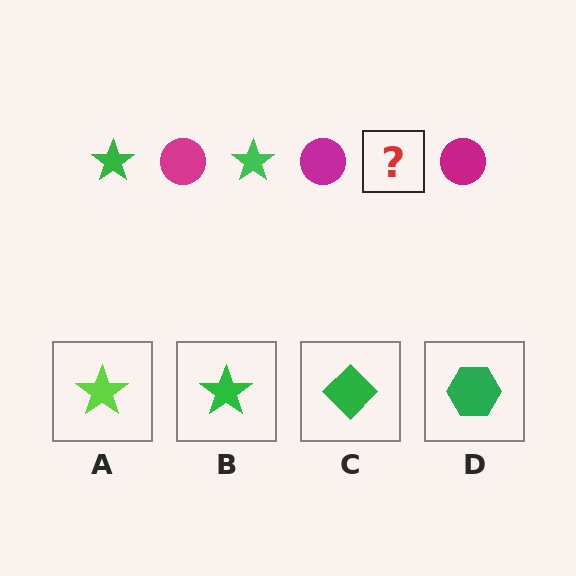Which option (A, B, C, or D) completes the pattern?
B.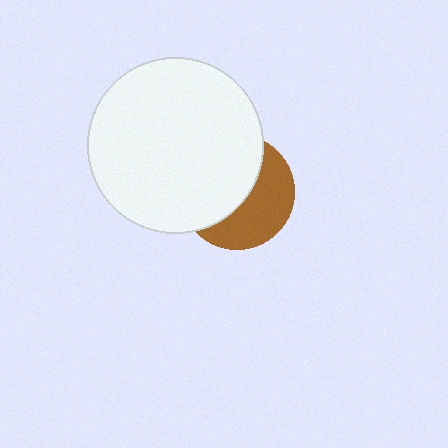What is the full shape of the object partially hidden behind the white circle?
The partially hidden object is a brown circle.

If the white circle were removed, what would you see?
You would see the complete brown circle.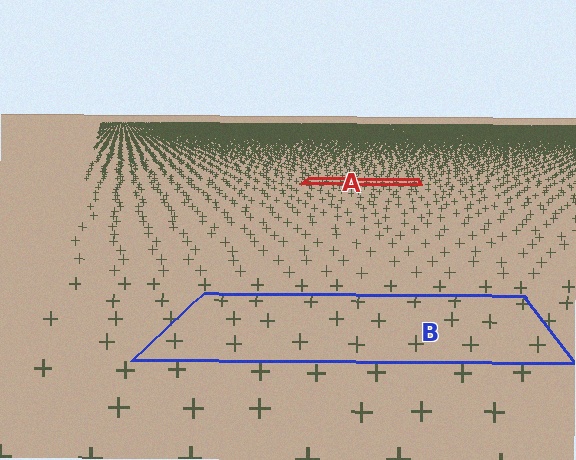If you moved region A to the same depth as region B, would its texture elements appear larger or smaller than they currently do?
They would appear larger. At a closer depth, the same texture elements are projected at a bigger on-screen size.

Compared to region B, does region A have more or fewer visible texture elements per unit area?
Region A has more texture elements per unit area — they are packed more densely because it is farther away.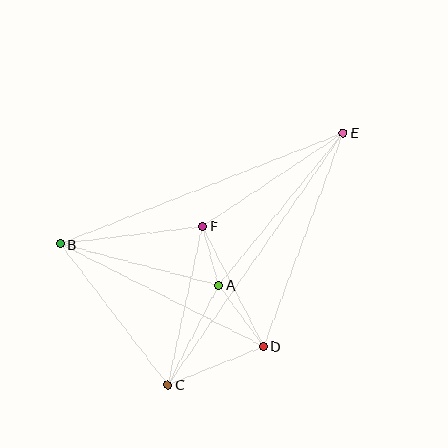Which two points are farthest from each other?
Points C and E are farthest from each other.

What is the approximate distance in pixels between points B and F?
The distance between B and F is approximately 144 pixels.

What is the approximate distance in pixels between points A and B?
The distance between A and B is approximately 164 pixels.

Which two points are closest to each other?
Points A and F are closest to each other.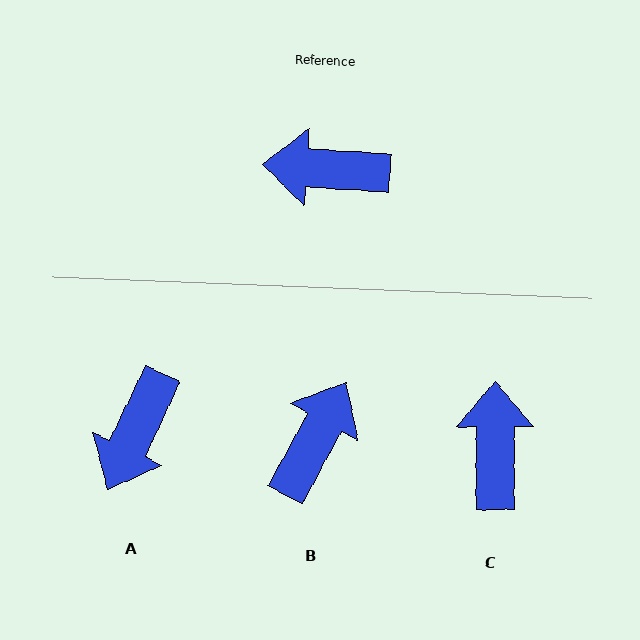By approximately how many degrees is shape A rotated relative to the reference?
Approximately 69 degrees counter-clockwise.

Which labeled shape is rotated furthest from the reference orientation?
B, about 114 degrees away.